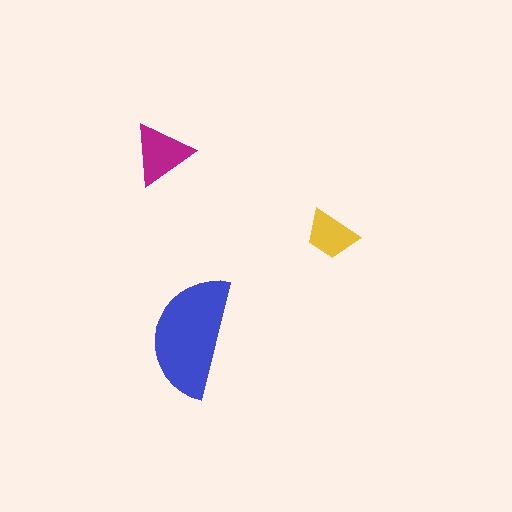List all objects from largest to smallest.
The blue semicircle, the magenta triangle, the yellow trapezoid.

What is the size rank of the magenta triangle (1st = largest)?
2nd.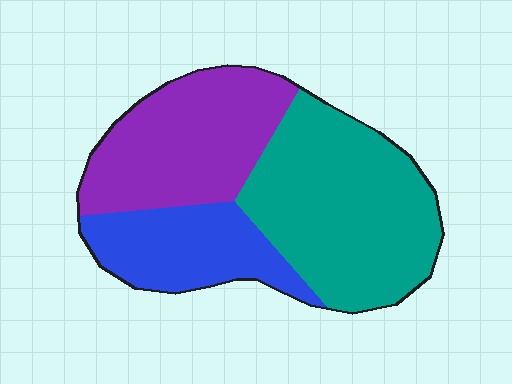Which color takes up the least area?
Blue, at roughly 20%.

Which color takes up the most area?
Teal, at roughly 45%.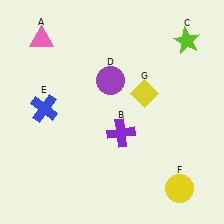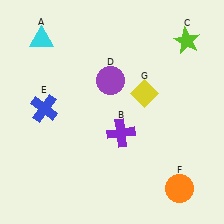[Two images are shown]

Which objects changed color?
A changed from pink to cyan. F changed from yellow to orange.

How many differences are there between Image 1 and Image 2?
There are 2 differences between the two images.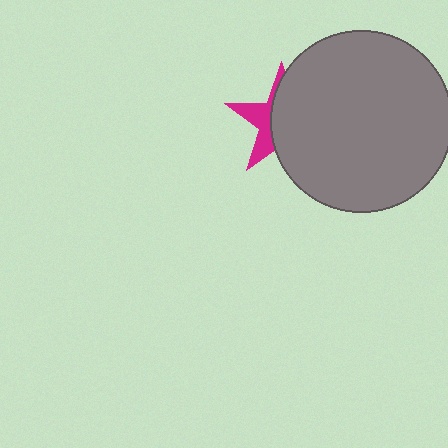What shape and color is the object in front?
The object in front is a gray circle.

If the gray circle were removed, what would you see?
You would see the complete magenta star.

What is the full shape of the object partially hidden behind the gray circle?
The partially hidden object is a magenta star.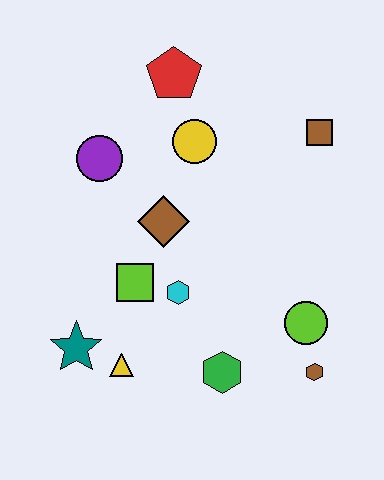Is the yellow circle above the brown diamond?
Yes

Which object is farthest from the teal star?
The brown square is farthest from the teal star.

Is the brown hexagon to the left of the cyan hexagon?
No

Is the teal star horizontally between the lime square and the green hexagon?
No